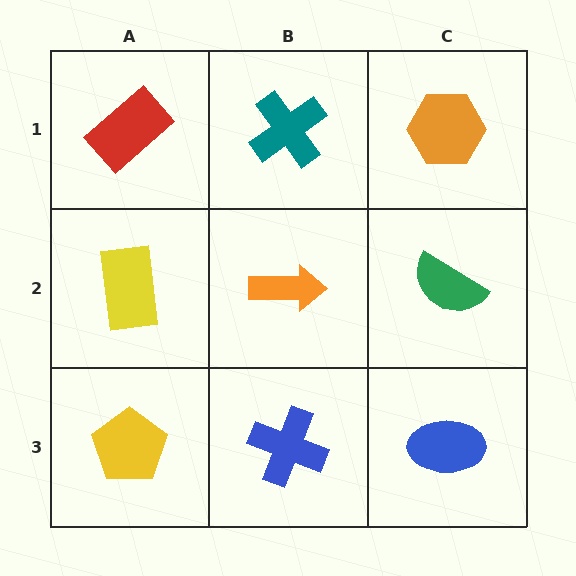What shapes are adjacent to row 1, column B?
An orange arrow (row 2, column B), a red rectangle (row 1, column A), an orange hexagon (row 1, column C).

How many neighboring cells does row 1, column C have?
2.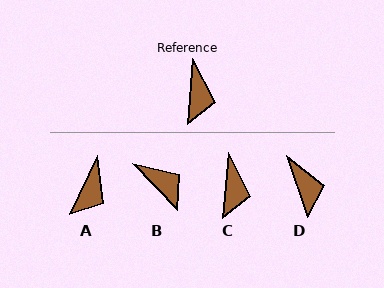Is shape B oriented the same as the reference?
No, it is off by about 49 degrees.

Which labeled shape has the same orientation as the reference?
C.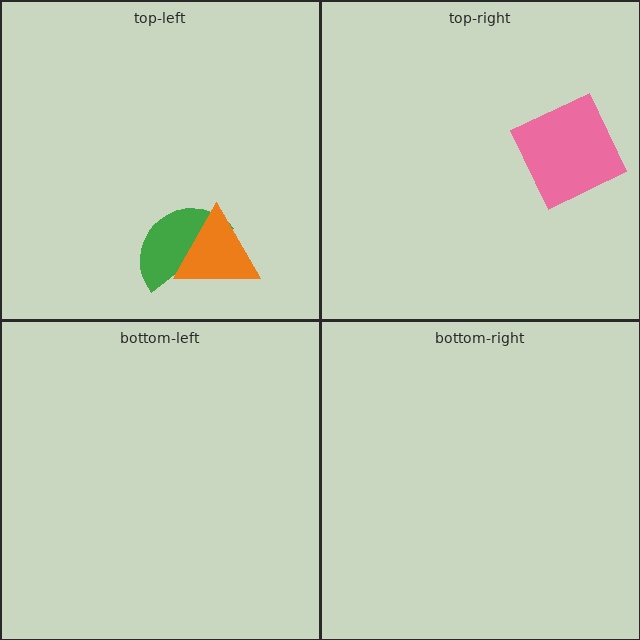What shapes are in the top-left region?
The green semicircle, the orange triangle.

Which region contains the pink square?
The top-right region.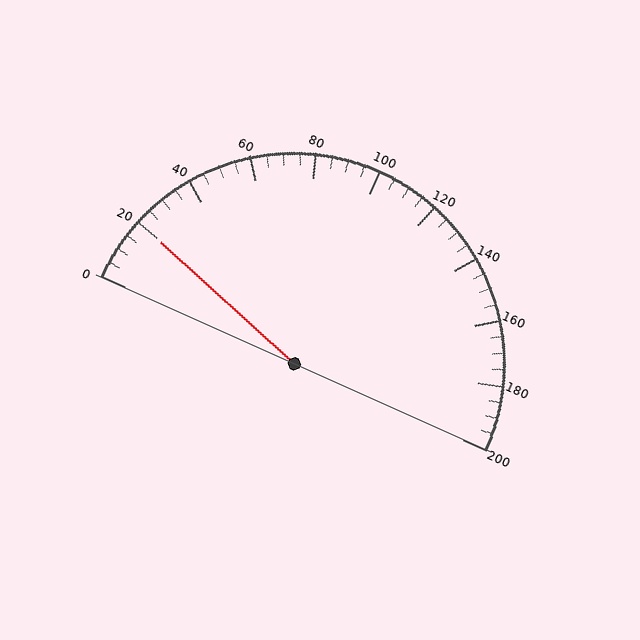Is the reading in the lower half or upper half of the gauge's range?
The reading is in the lower half of the range (0 to 200).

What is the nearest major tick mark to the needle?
The nearest major tick mark is 20.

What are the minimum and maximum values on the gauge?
The gauge ranges from 0 to 200.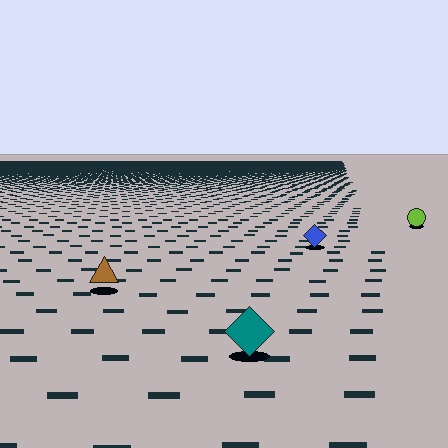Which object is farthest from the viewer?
The lime circle is farthest from the viewer. It appears smaller and the ground texture around it is denser.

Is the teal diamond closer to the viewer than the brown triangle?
Yes. The teal diamond is closer — you can tell from the texture gradient: the ground texture is coarser near it.